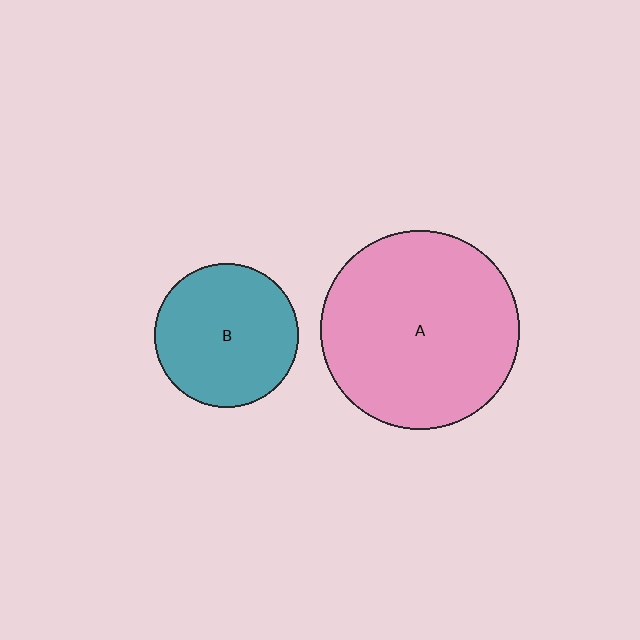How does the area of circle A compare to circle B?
Approximately 1.9 times.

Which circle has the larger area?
Circle A (pink).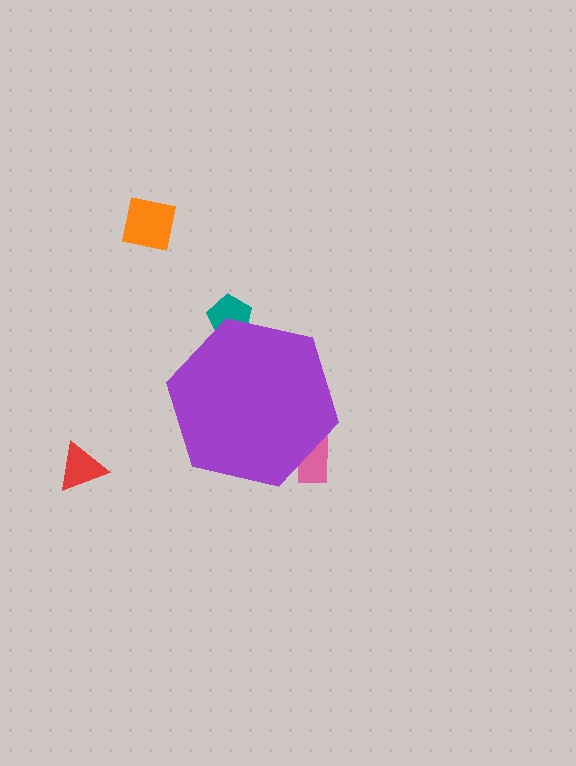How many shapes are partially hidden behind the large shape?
2 shapes are partially hidden.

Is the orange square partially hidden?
No, the orange square is fully visible.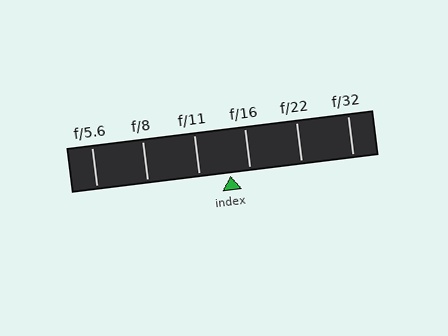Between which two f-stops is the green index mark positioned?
The index mark is between f/11 and f/16.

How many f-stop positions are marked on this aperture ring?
There are 6 f-stop positions marked.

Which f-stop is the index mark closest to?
The index mark is closest to f/16.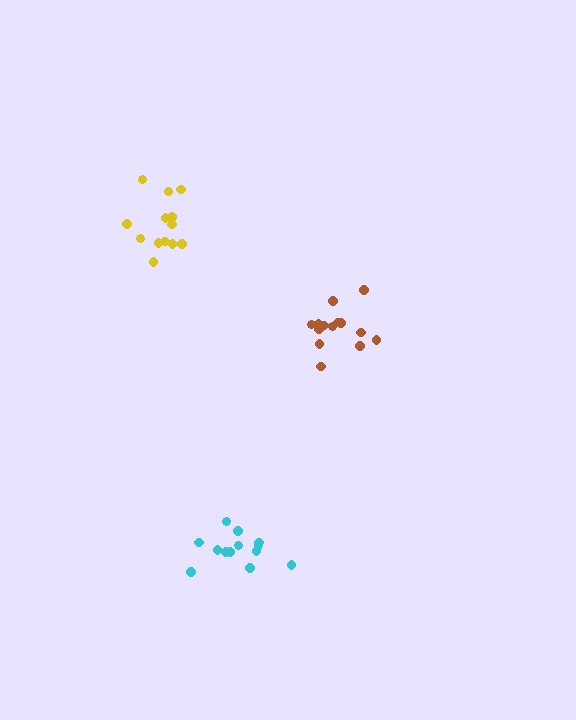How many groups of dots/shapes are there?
There are 3 groups.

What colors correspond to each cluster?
The clusters are colored: brown, cyan, yellow.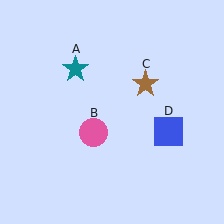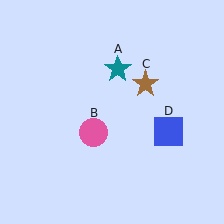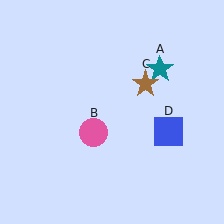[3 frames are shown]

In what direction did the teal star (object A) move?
The teal star (object A) moved right.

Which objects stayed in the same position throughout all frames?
Pink circle (object B) and brown star (object C) and blue square (object D) remained stationary.